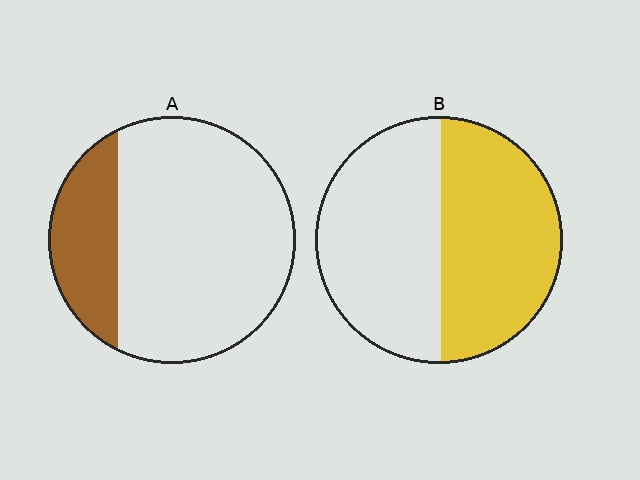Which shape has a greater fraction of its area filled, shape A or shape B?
Shape B.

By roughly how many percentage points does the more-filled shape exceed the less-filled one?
By roughly 25 percentage points (B over A).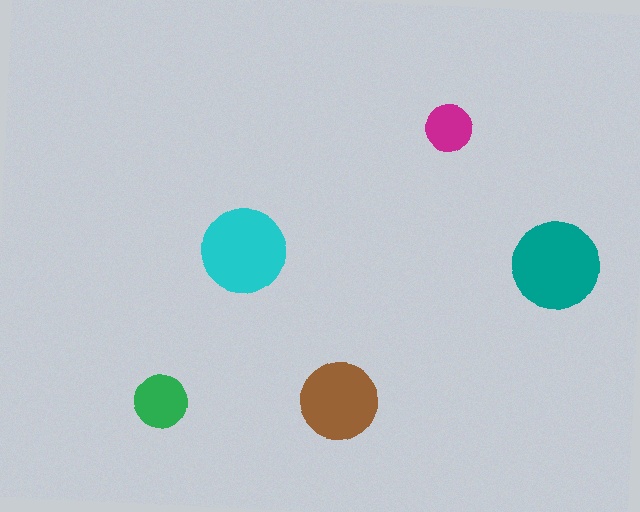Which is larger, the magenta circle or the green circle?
The green one.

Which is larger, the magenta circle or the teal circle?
The teal one.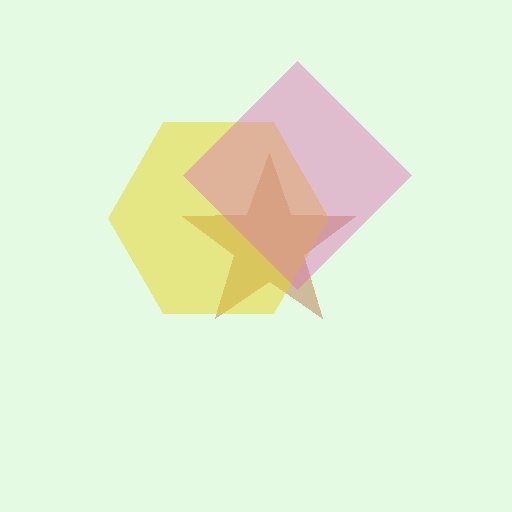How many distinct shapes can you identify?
There are 3 distinct shapes: a brown star, a yellow hexagon, a pink diamond.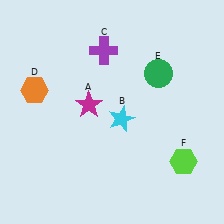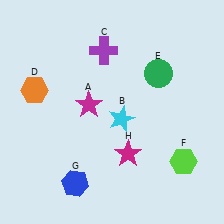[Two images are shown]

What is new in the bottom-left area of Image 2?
A blue hexagon (G) was added in the bottom-left area of Image 2.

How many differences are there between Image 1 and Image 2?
There are 2 differences between the two images.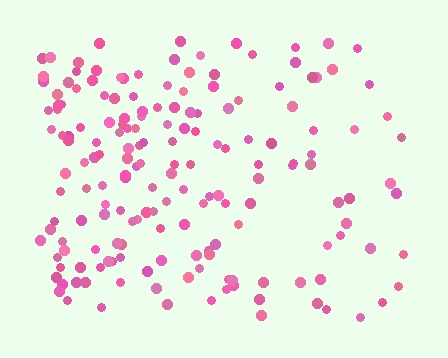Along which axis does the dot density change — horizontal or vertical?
Horizontal.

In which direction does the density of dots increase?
From right to left, with the left side densest.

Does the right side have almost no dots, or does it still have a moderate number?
Still a moderate number, just noticeably fewer than the left.